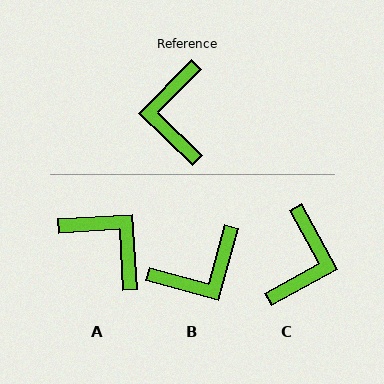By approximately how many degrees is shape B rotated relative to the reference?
Approximately 119 degrees counter-clockwise.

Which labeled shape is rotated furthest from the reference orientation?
C, about 163 degrees away.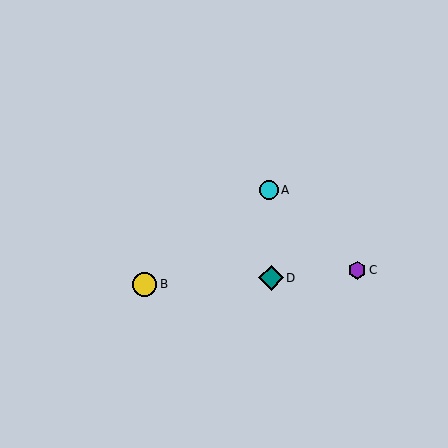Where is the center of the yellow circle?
The center of the yellow circle is at (145, 284).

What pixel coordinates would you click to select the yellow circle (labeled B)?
Click at (145, 284) to select the yellow circle B.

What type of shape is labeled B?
Shape B is a yellow circle.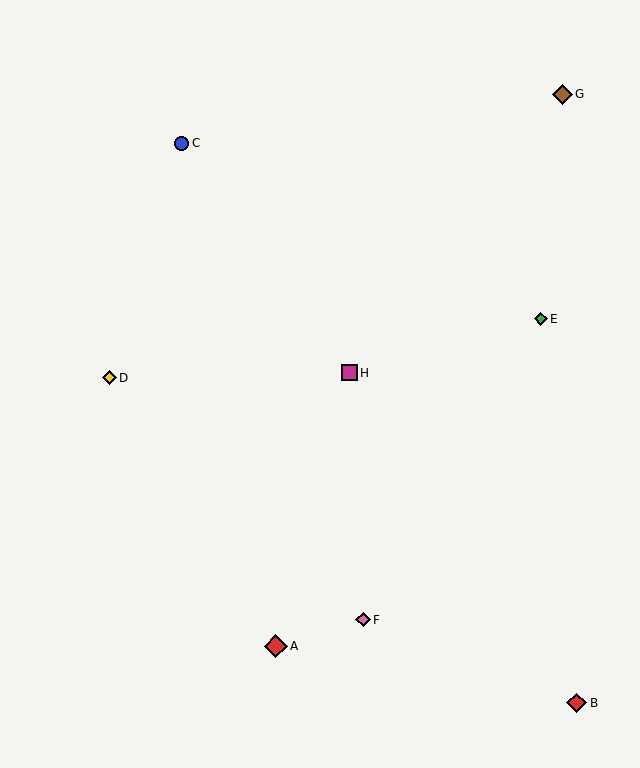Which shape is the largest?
The red diamond (labeled A) is the largest.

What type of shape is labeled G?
Shape G is a brown diamond.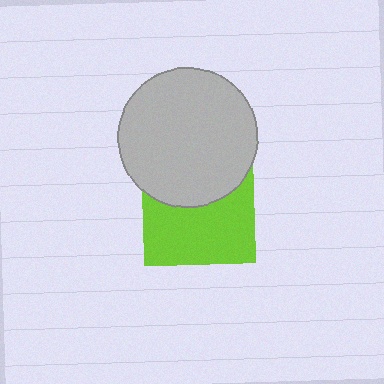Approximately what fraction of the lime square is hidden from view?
Roughly 40% of the lime square is hidden behind the light gray circle.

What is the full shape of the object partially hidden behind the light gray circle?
The partially hidden object is a lime square.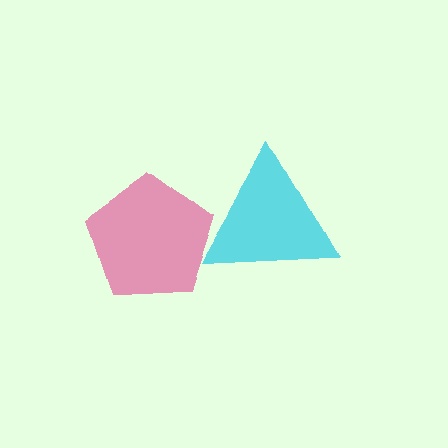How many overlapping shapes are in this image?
There are 2 overlapping shapes in the image.